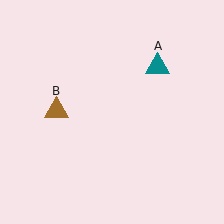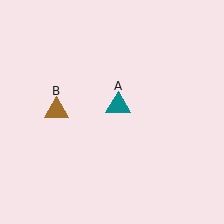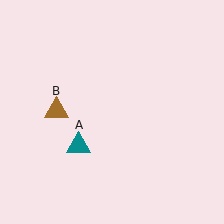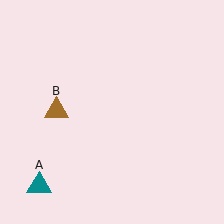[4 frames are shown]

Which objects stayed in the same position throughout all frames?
Brown triangle (object B) remained stationary.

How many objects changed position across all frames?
1 object changed position: teal triangle (object A).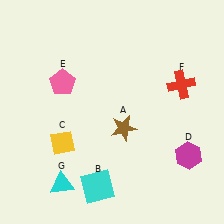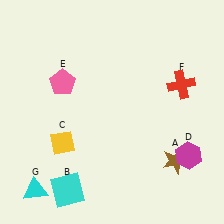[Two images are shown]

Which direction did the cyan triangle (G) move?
The cyan triangle (G) moved left.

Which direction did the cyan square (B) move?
The cyan square (B) moved left.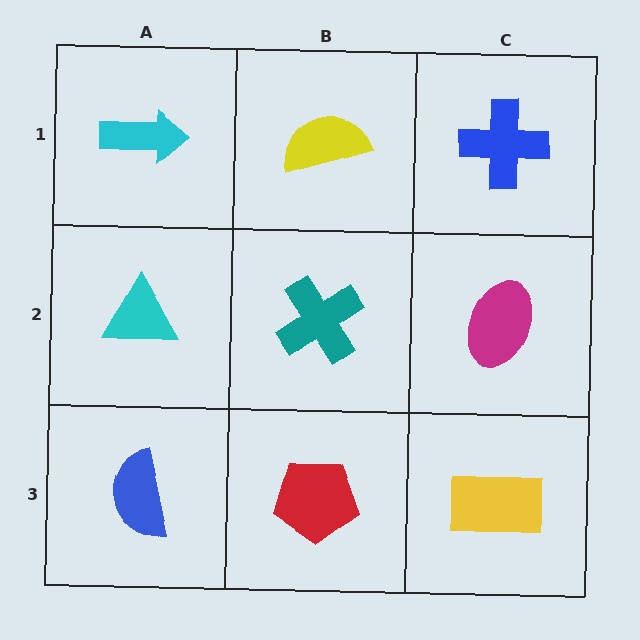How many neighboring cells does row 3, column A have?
2.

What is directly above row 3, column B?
A teal cross.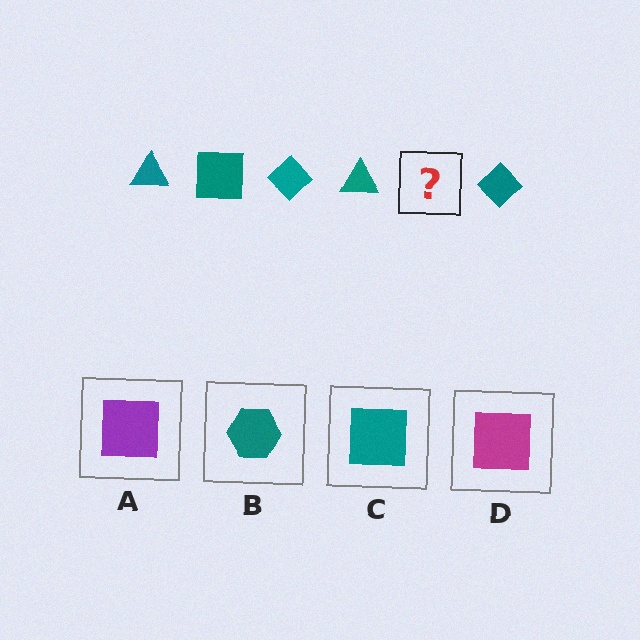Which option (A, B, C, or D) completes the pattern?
C.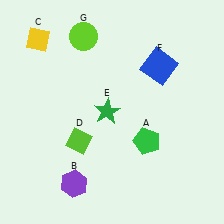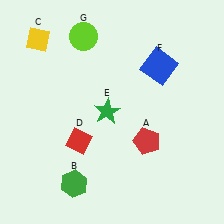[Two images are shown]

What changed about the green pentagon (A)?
In Image 1, A is green. In Image 2, it changed to red.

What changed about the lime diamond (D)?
In Image 1, D is lime. In Image 2, it changed to red.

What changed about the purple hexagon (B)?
In Image 1, B is purple. In Image 2, it changed to green.